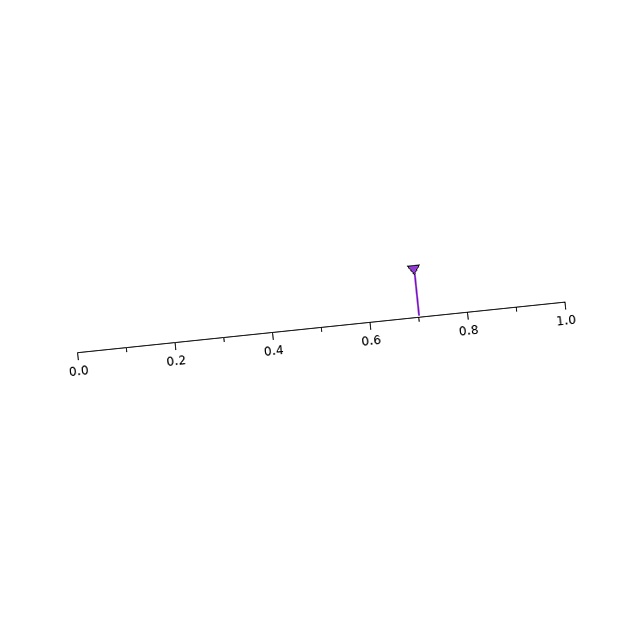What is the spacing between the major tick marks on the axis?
The major ticks are spaced 0.2 apart.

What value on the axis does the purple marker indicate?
The marker indicates approximately 0.7.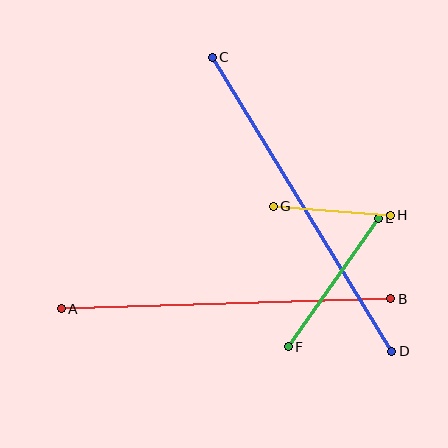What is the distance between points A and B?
The distance is approximately 330 pixels.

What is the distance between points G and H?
The distance is approximately 117 pixels.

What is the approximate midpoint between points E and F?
The midpoint is at approximately (333, 282) pixels.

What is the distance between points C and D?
The distance is approximately 344 pixels.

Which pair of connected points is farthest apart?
Points C and D are farthest apart.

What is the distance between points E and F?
The distance is approximately 157 pixels.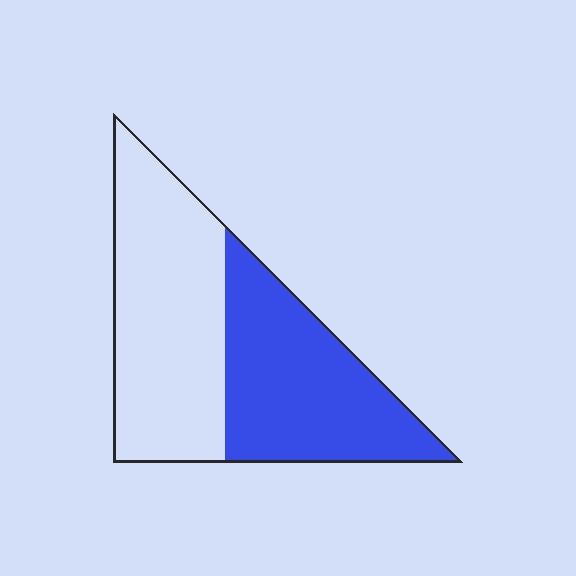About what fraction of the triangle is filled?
About one half (1/2).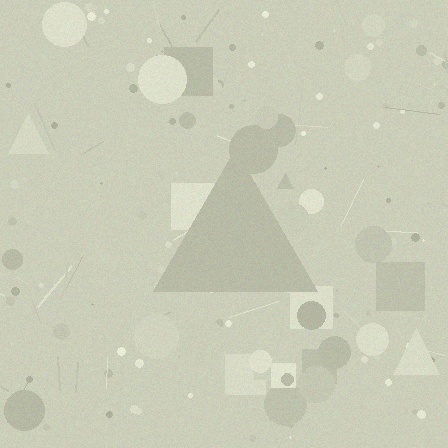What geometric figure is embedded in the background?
A triangle is embedded in the background.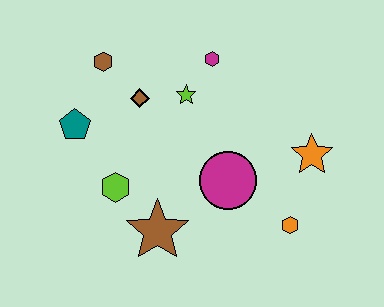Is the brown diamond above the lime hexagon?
Yes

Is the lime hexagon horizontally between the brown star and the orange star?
No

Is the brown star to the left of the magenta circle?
Yes